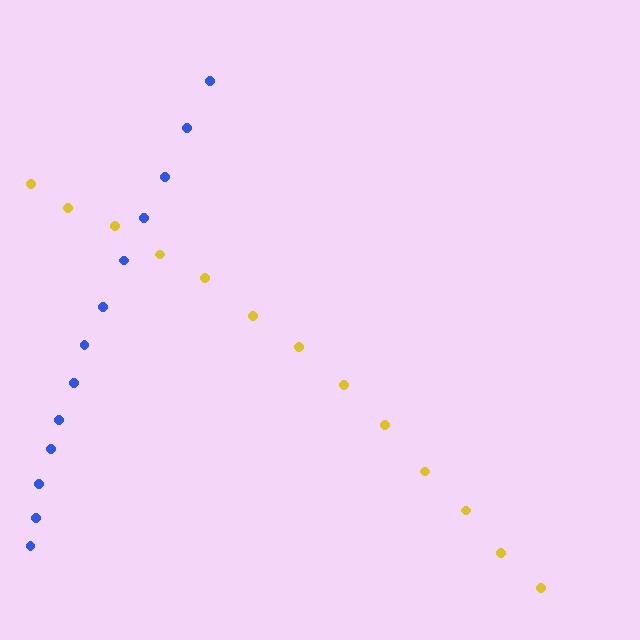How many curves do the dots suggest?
There are 2 distinct paths.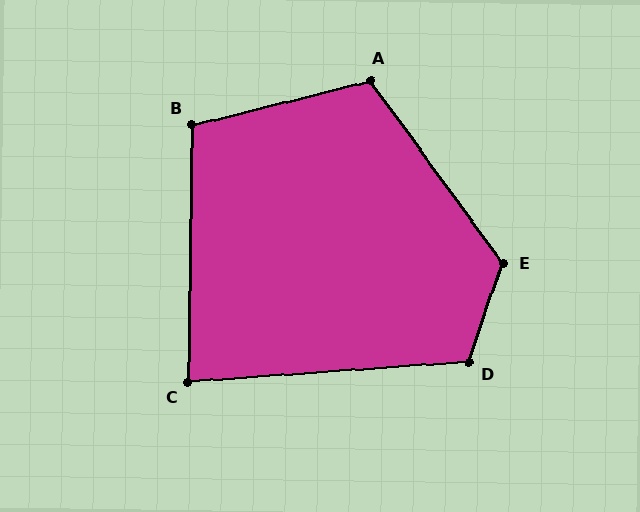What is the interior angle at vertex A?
Approximately 112 degrees (obtuse).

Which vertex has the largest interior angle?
E, at approximately 125 degrees.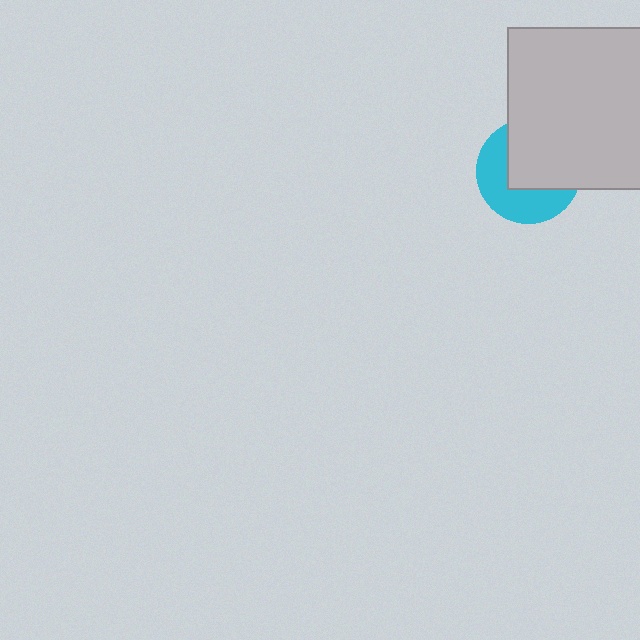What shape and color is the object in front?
The object in front is a light gray square.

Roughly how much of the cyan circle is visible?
About half of it is visible (roughly 48%).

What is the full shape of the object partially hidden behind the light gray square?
The partially hidden object is a cyan circle.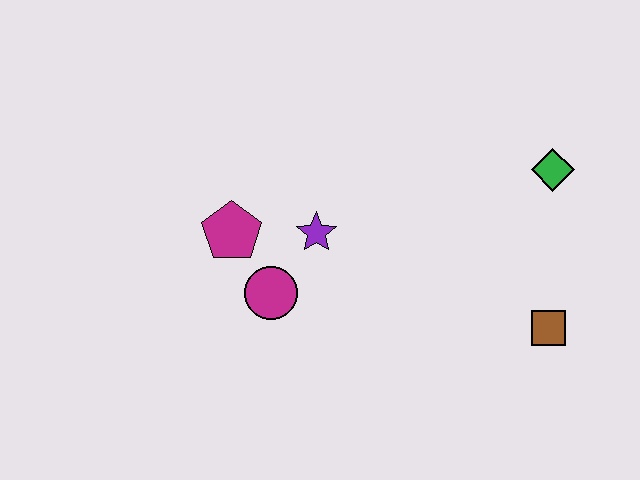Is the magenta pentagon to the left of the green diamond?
Yes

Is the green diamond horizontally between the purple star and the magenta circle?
No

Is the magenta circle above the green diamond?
No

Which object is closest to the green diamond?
The brown square is closest to the green diamond.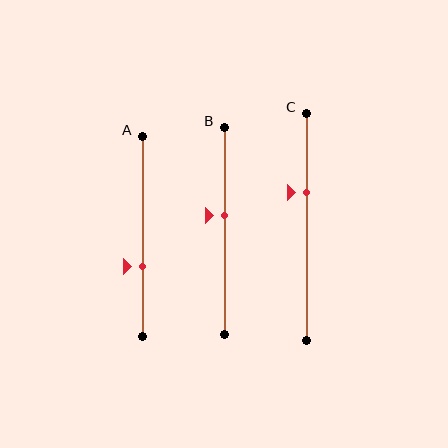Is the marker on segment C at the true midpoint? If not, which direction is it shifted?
No, the marker on segment C is shifted upward by about 15% of the segment length.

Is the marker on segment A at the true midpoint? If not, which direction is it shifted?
No, the marker on segment A is shifted downward by about 15% of the segment length.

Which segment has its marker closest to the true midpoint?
Segment B has its marker closest to the true midpoint.